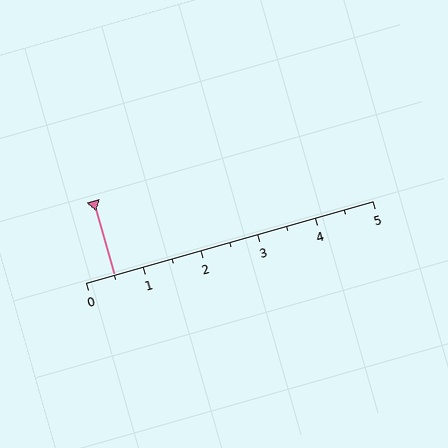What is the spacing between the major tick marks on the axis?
The major ticks are spaced 1 apart.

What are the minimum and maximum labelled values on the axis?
The axis runs from 0 to 5.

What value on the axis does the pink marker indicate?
The marker indicates approximately 0.5.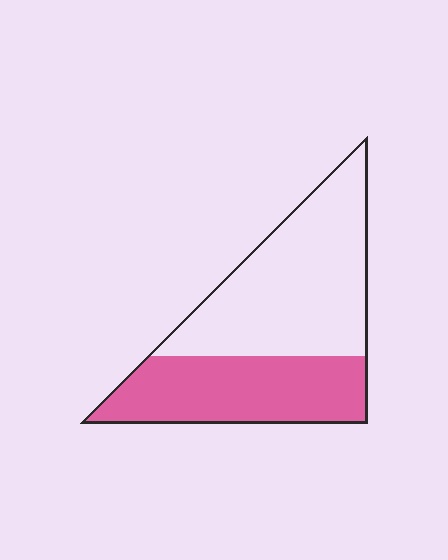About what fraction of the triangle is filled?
About two fifths (2/5).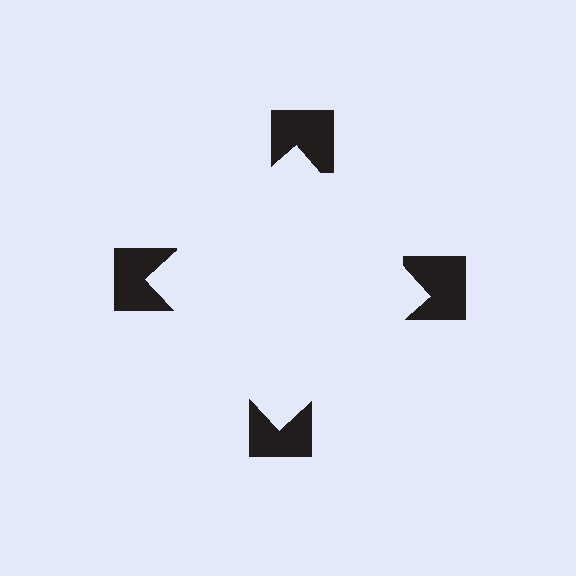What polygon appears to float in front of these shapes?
An illusory square — its edges are inferred from the aligned wedge cuts in the notched squares, not physically drawn.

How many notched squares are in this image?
There are 4 — one at each vertex of the illusory square.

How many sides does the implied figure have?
4 sides.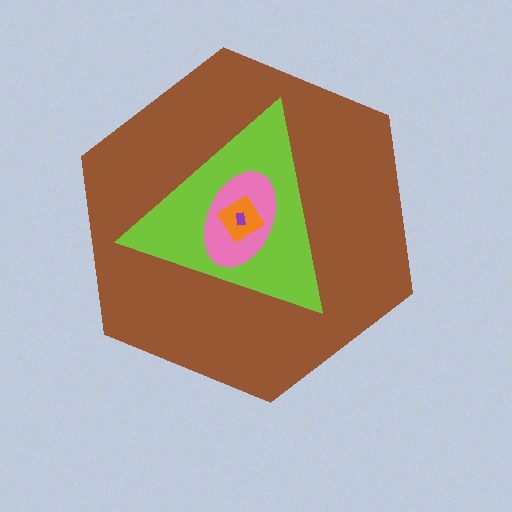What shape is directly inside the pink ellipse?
The orange diamond.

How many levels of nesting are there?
5.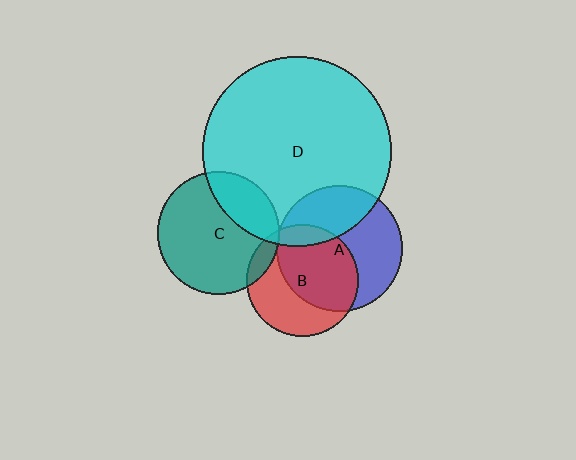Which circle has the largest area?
Circle D (cyan).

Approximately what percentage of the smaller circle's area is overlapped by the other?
Approximately 35%.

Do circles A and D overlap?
Yes.